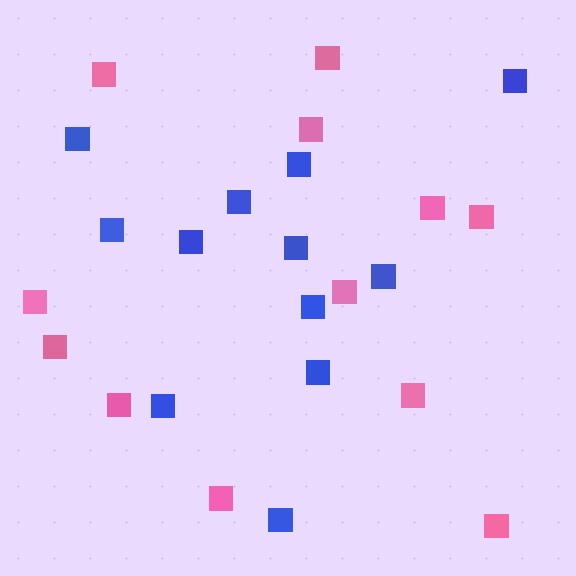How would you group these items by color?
There are 2 groups: one group of blue squares (12) and one group of pink squares (12).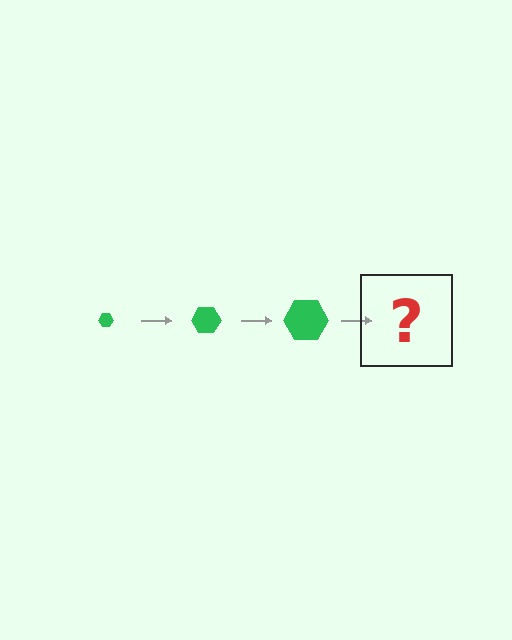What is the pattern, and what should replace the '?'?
The pattern is that the hexagon gets progressively larger each step. The '?' should be a green hexagon, larger than the previous one.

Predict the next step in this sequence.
The next step is a green hexagon, larger than the previous one.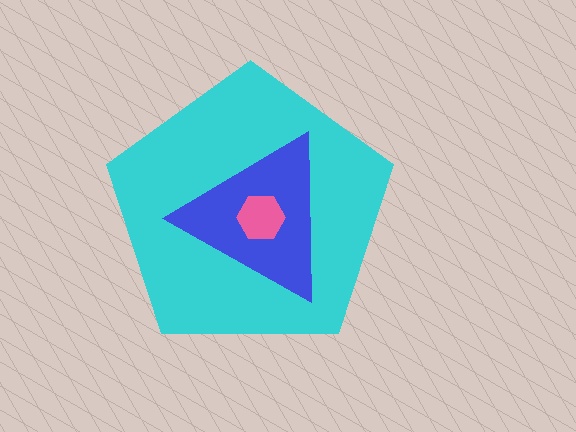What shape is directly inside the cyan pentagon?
The blue triangle.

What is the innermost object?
The pink hexagon.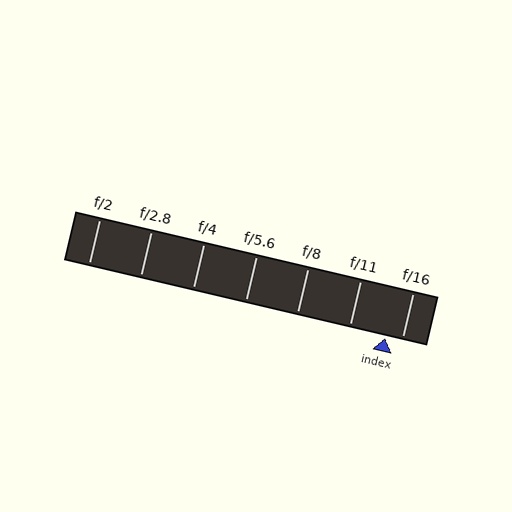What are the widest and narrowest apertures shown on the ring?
The widest aperture shown is f/2 and the narrowest is f/16.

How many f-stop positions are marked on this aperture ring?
There are 7 f-stop positions marked.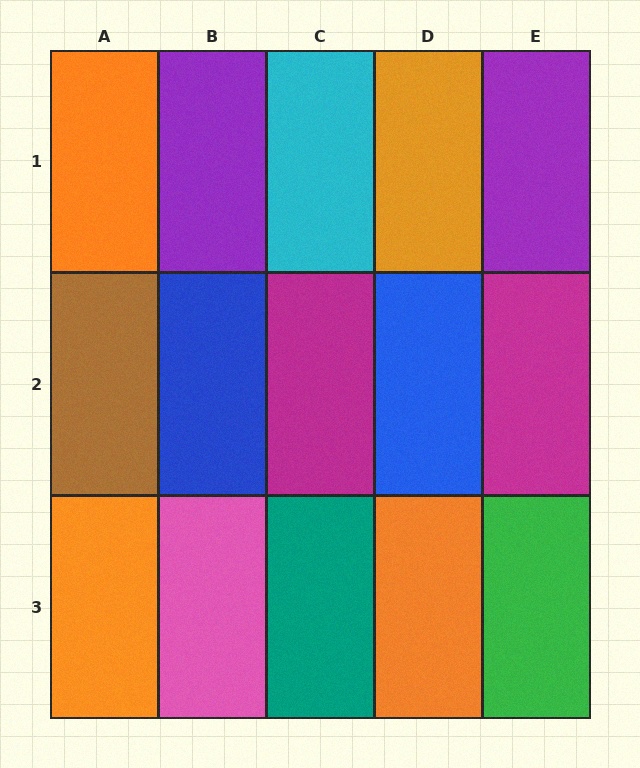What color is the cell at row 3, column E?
Green.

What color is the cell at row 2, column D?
Blue.